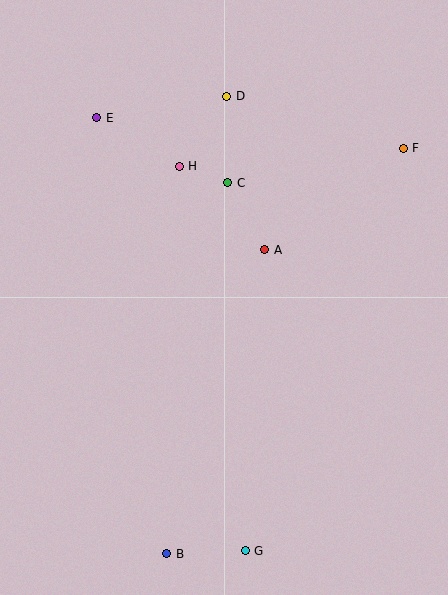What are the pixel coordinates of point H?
Point H is at (179, 166).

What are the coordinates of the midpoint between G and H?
The midpoint between G and H is at (212, 358).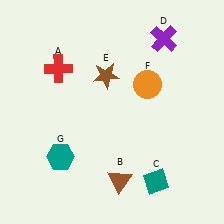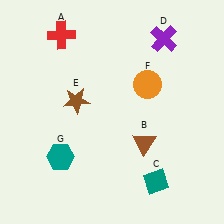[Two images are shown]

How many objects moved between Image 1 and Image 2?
3 objects moved between the two images.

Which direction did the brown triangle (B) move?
The brown triangle (B) moved up.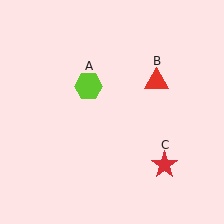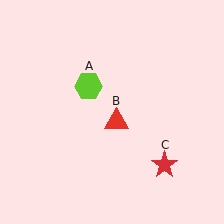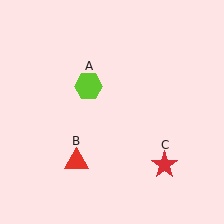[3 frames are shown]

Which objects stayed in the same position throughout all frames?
Lime hexagon (object A) and red star (object C) remained stationary.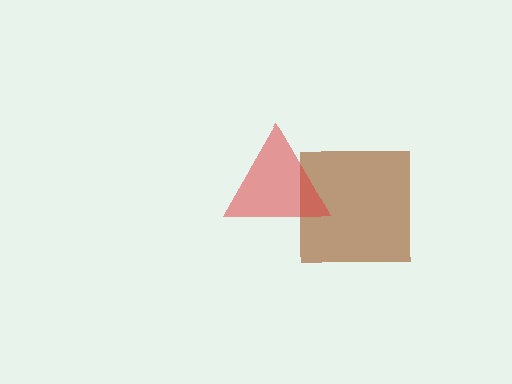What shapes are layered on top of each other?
The layered shapes are: a brown square, a red triangle.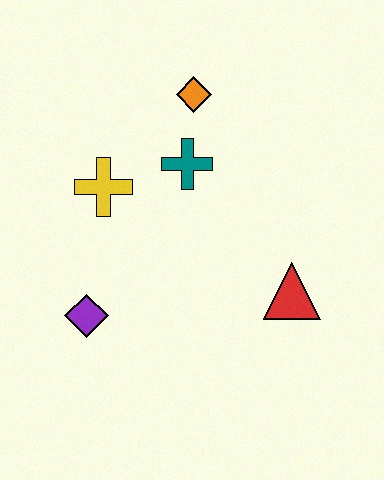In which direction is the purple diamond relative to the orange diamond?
The purple diamond is below the orange diamond.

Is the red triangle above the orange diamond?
No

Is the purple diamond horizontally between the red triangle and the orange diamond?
No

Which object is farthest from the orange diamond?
The purple diamond is farthest from the orange diamond.